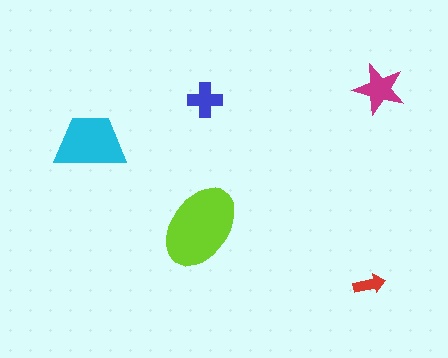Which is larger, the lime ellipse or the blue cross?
The lime ellipse.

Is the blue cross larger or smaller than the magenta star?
Smaller.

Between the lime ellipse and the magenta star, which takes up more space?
The lime ellipse.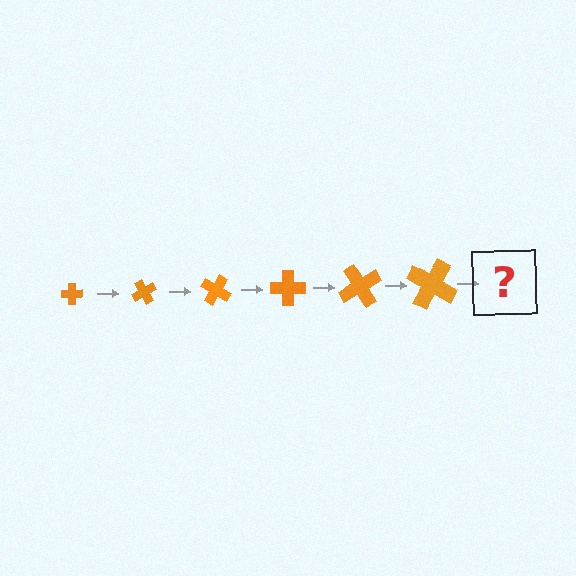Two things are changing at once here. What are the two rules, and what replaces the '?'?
The two rules are that the cross grows larger each step and it rotates 60 degrees each step. The '?' should be a cross, larger than the previous one and rotated 360 degrees from the start.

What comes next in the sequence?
The next element should be a cross, larger than the previous one and rotated 360 degrees from the start.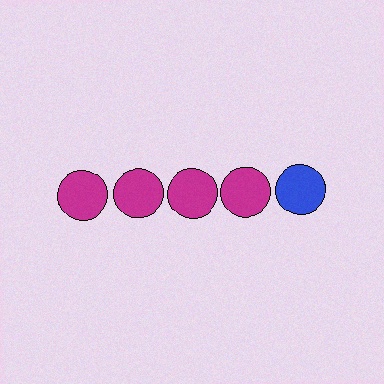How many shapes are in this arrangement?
There are 5 shapes arranged in a grid pattern.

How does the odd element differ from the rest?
It has a different color: blue instead of magenta.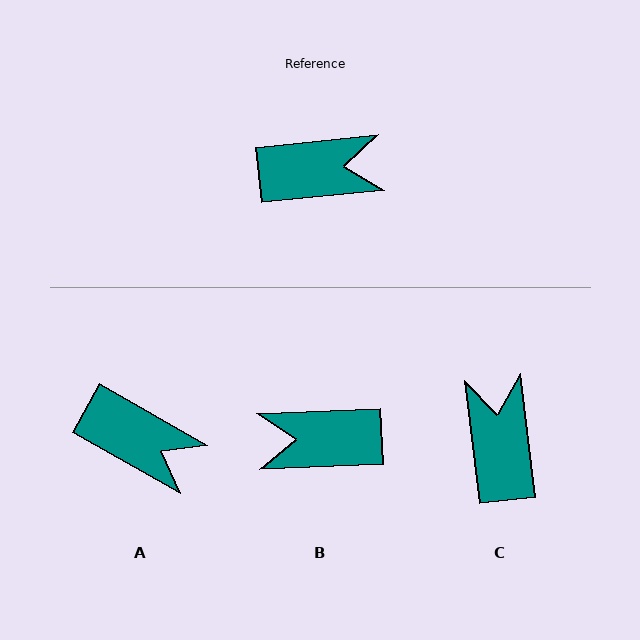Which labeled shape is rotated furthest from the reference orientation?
B, about 176 degrees away.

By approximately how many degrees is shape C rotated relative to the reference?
Approximately 91 degrees counter-clockwise.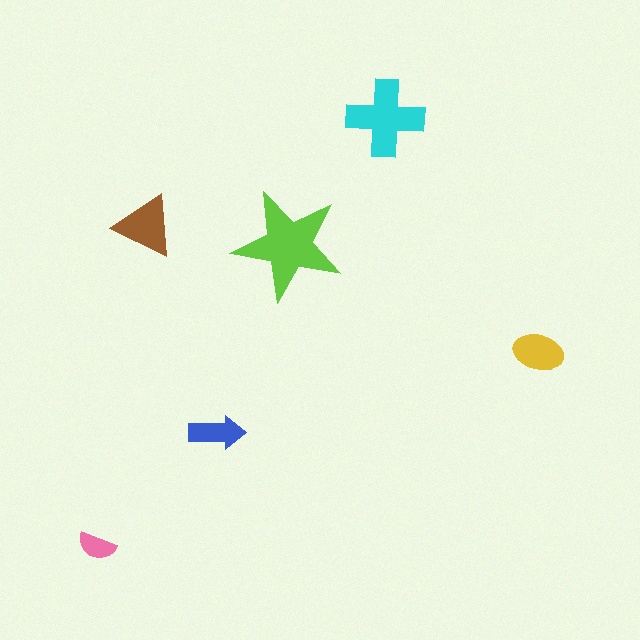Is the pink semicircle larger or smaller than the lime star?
Smaller.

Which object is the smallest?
The pink semicircle.